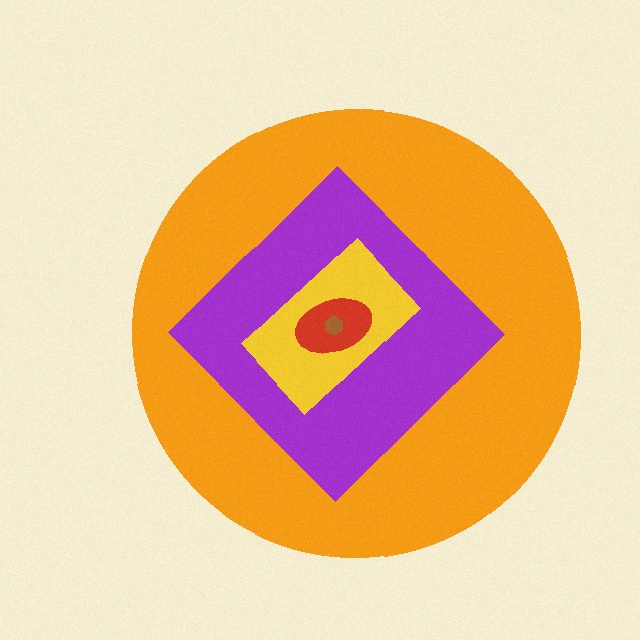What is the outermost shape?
The orange circle.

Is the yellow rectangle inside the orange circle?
Yes.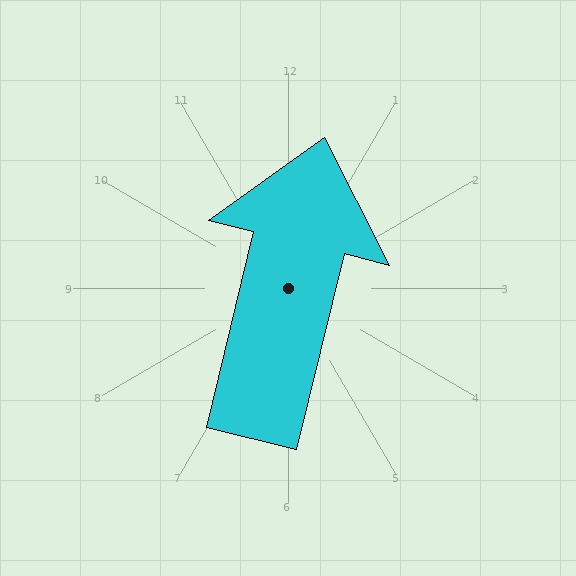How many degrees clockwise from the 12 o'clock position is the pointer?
Approximately 14 degrees.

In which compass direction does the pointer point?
North.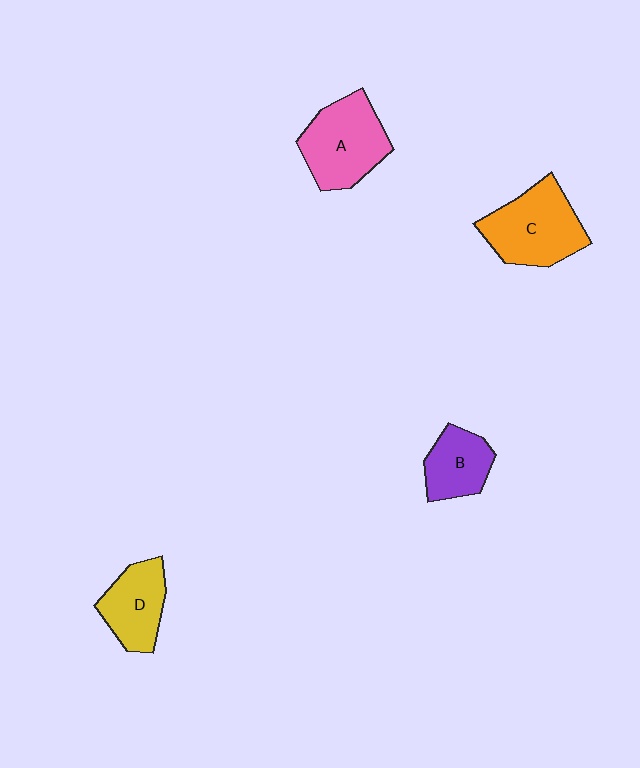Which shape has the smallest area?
Shape B (purple).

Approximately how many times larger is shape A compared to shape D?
Approximately 1.3 times.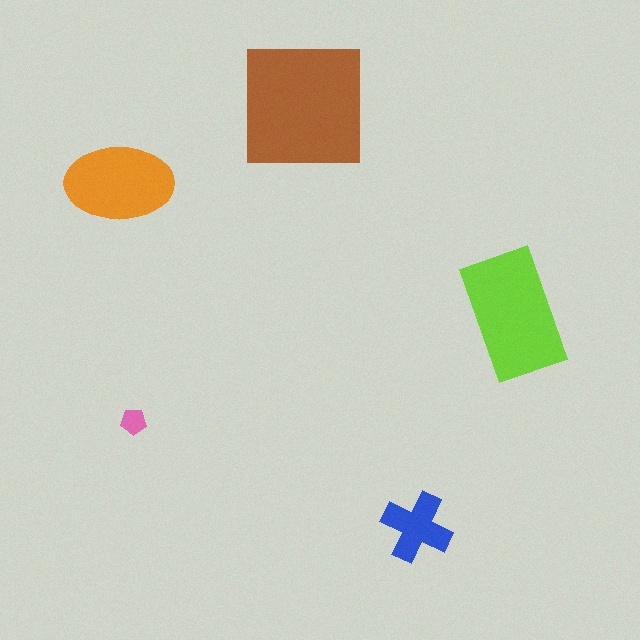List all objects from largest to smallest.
The brown square, the lime rectangle, the orange ellipse, the blue cross, the pink pentagon.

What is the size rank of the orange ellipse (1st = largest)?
3rd.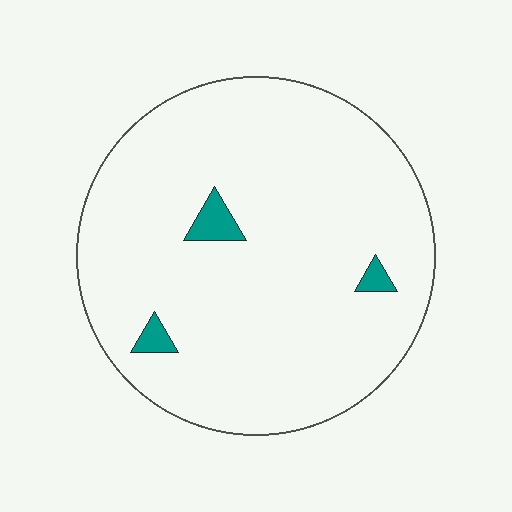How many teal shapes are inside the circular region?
3.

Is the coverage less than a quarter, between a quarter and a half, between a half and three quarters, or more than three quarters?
Less than a quarter.